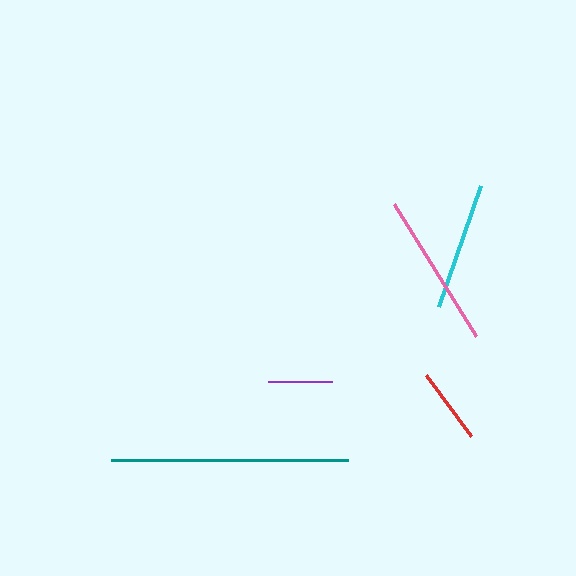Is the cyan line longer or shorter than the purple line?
The cyan line is longer than the purple line.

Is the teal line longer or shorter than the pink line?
The teal line is longer than the pink line.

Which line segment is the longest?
The teal line is the longest at approximately 237 pixels.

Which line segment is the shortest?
The purple line is the shortest at approximately 64 pixels.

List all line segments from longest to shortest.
From longest to shortest: teal, pink, cyan, red, purple.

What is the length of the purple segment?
The purple segment is approximately 64 pixels long.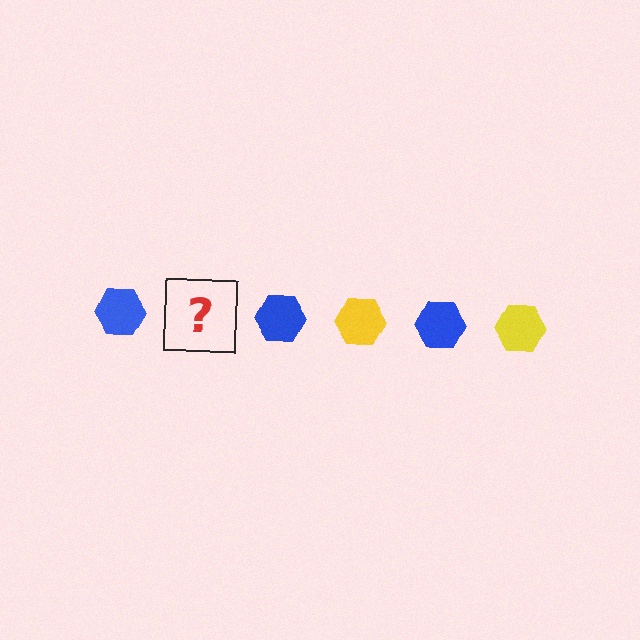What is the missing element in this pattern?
The missing element is a yellow hexagon.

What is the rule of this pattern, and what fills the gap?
The rule is that the pattern cycles through blue, yellow hexagons. The gap should be filled with a yellow hexagon.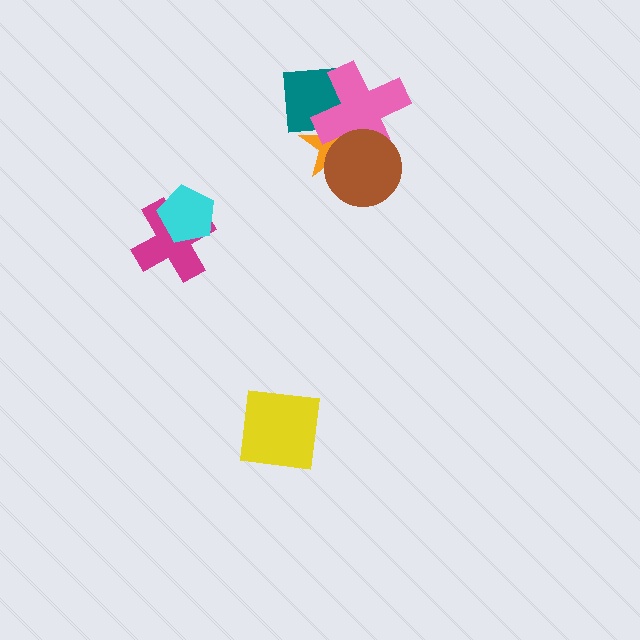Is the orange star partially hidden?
Yes, it is partially covered by another shape.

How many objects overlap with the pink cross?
3 objects overlap with the pink cross.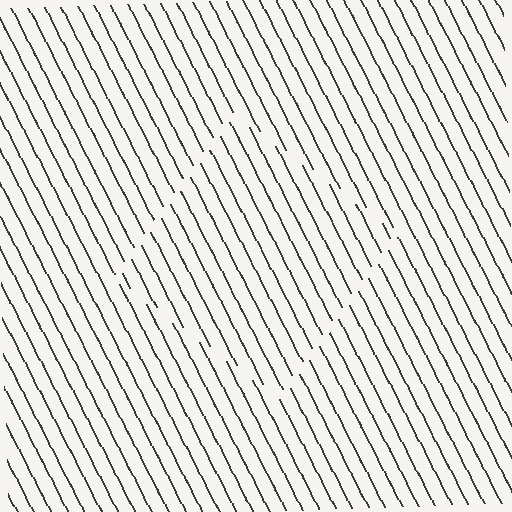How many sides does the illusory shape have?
4 sides — the line-ends trace a square.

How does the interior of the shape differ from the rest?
The interior of the shape contains the same grating, shifted by half a period — the contour is defined by the phase discontinuity where line-ends from the inner and outer gratings abut.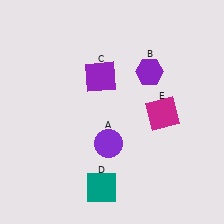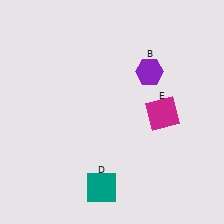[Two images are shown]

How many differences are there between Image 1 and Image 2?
There are 2 differences between the two images.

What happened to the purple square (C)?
The purple square (C) was removed in Image 2. It was in the top-left area of Image 1.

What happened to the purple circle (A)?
The purple circle (A) was removed in Image 2. It was in the bottom-left area of Image 1.